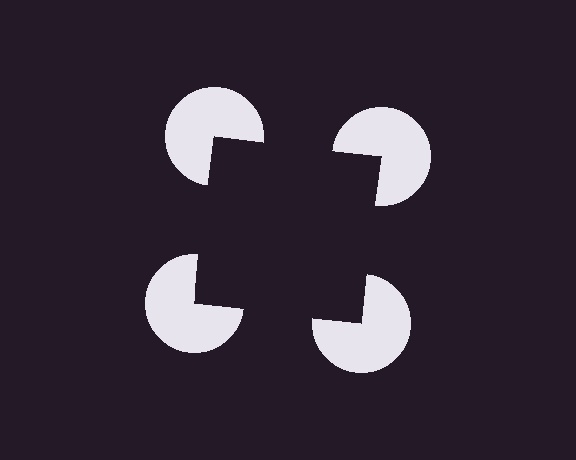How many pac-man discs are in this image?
There are 4 — one at each vertex of the illusory square.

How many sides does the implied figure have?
4 sides.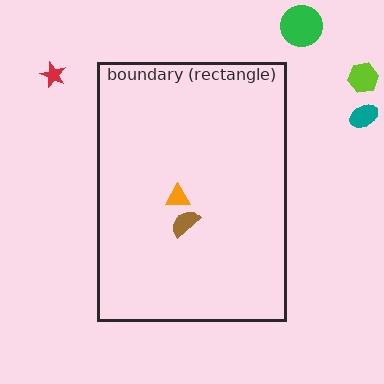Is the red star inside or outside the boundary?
Outside.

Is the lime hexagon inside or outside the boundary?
Outside.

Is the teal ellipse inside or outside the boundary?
Outside.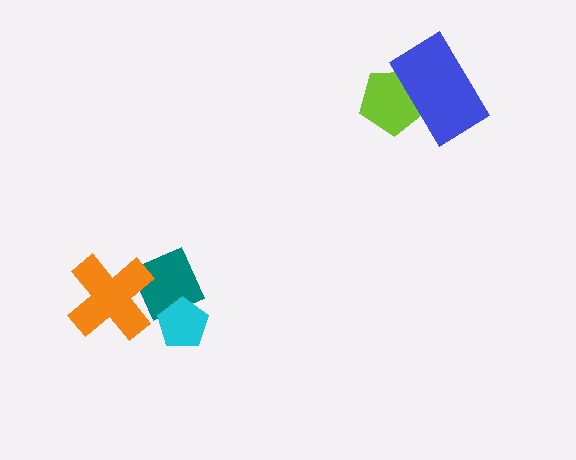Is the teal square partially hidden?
Yes, it is partially covered by another shape.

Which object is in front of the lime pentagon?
The blue rectangle is in front of the lime pentagon.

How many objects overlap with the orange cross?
1 object overlaps with the orange cross.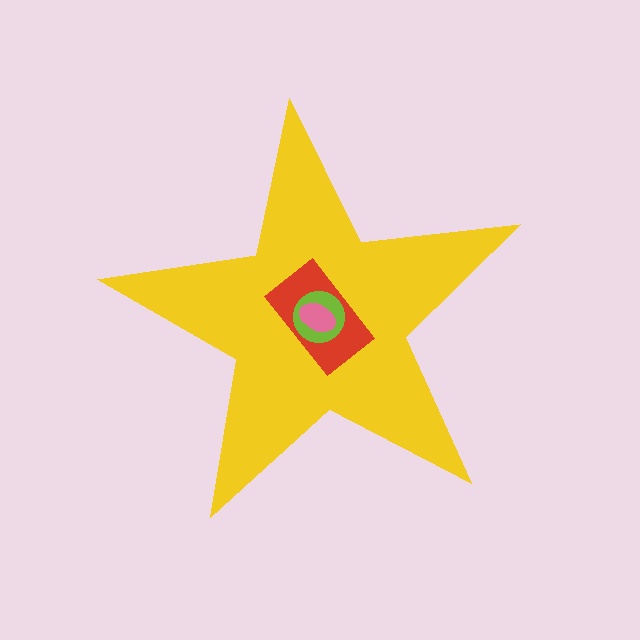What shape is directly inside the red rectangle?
The lime circle.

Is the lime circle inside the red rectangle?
Yes.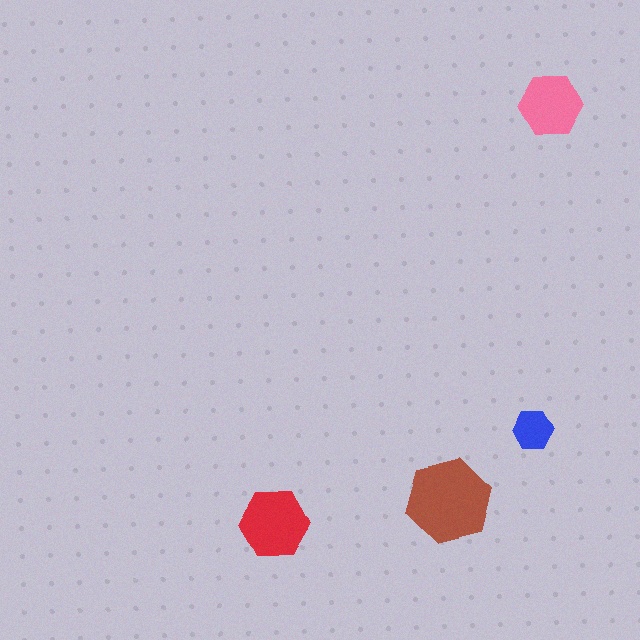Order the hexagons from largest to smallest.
the brown one, the red one, the pink one, the blue one.